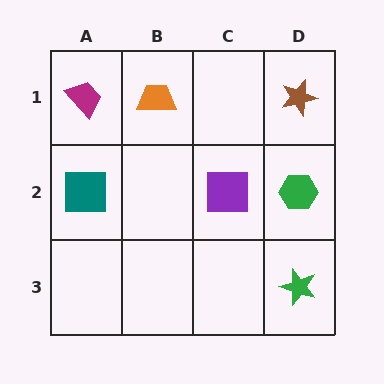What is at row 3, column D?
A green star.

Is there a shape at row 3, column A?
No, that cell is empty.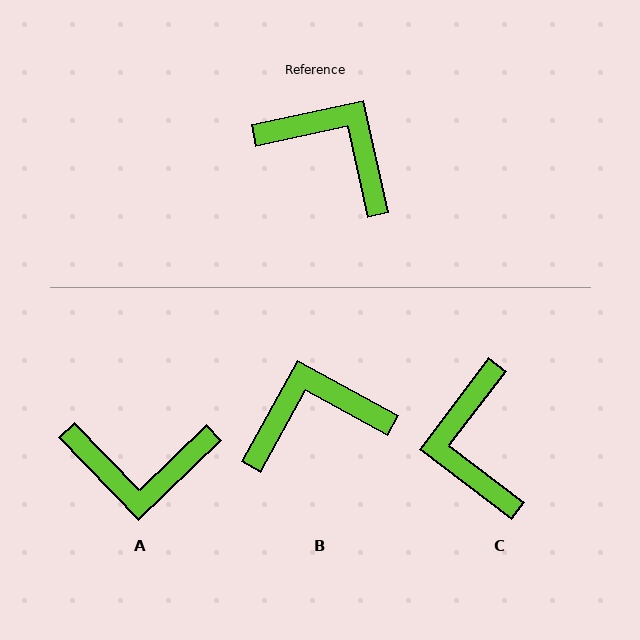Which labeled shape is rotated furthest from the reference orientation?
A, about 148 degrees away.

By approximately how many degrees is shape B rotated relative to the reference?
Approximately 49 degrees counter-clockwise.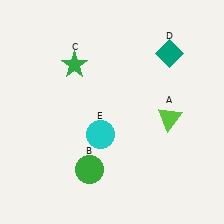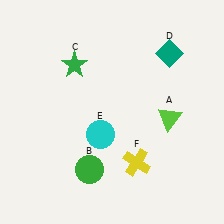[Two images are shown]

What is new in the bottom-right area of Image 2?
A yellow cross (F) was added in the bottom-right area of Image 2.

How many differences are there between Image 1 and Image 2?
There is 1 difference between the two images.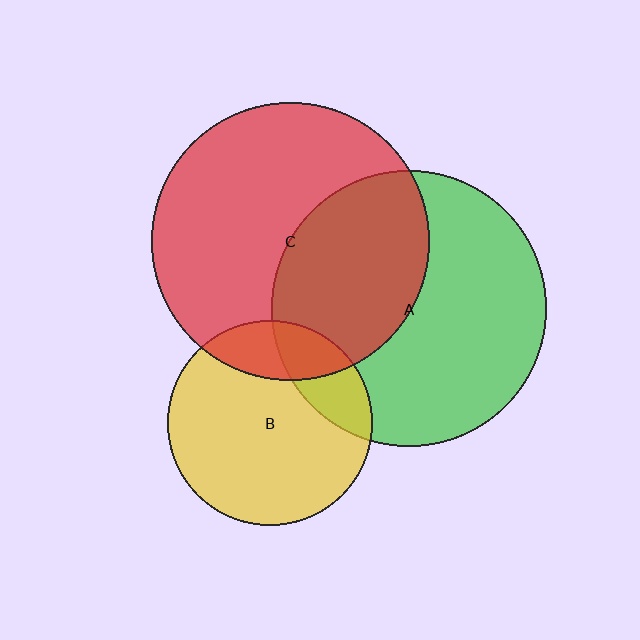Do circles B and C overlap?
Yes.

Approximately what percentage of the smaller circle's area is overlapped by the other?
Approximately 20%.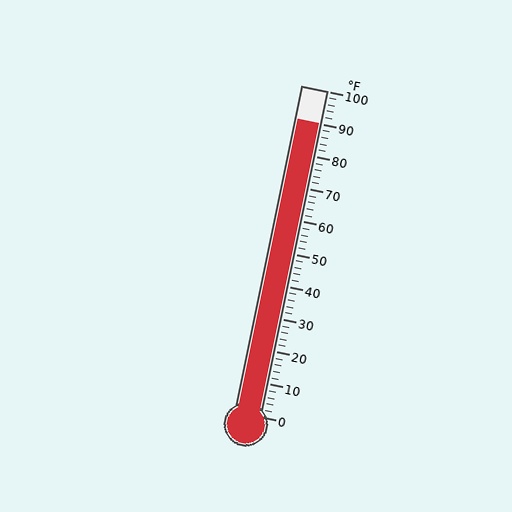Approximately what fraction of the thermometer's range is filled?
The thermometer is filled to approximately 90% of its range.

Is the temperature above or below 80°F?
The temperature is above 80°F.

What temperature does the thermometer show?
The thermometer shows approximately 90°F.